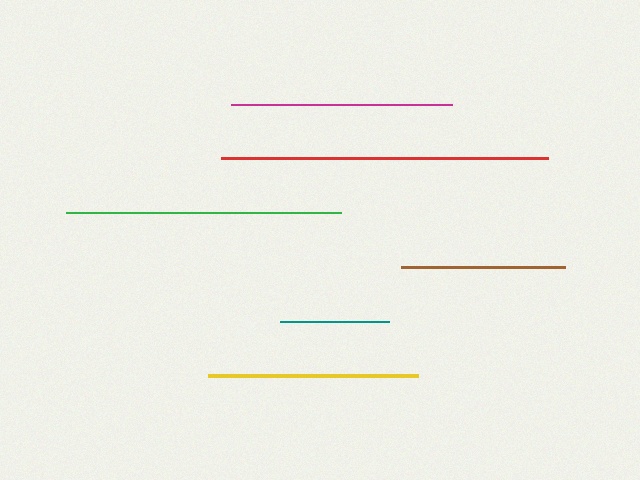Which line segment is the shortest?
The teal line is the shortest at approximately 109 pixels.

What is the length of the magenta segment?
The magenta segment is approximately 221 pixels long.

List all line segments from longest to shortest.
From longest to shortest: red, green, magenta, yellow, brown, teal.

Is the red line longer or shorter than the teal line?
The red line is longer than the teal line.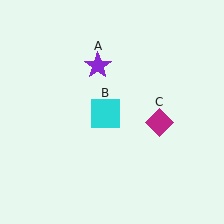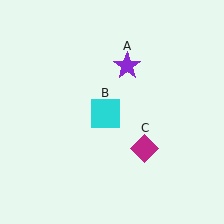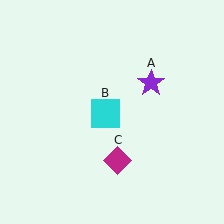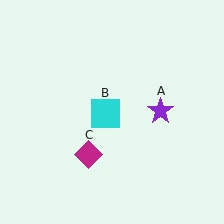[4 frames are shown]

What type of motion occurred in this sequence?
The purple star (object A), magenta diamond (object C) rotated clockwise around the center of the scene.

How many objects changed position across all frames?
2 objects changed position: purple star (object A), magenta diamond (object C).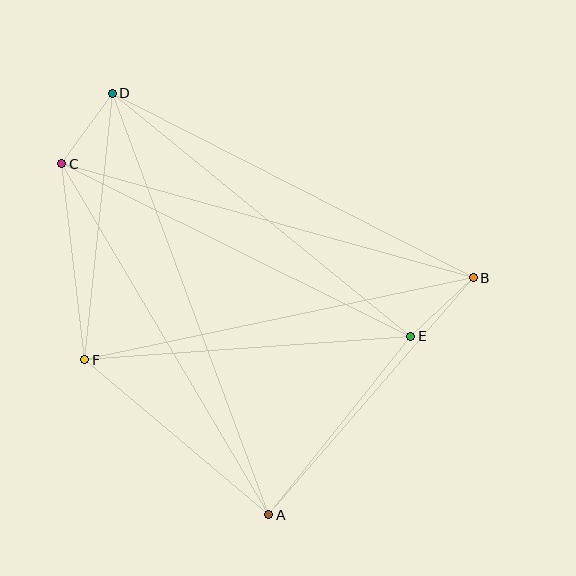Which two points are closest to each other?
Points B and E are closest to each other.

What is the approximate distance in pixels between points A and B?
The distance between A and B is approximately 313 pixels.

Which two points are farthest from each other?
Points A and D are farthest from each other.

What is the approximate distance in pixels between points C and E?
The distance between C and E is approximately 390 pixels.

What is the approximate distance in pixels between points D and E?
The distance between D and E is approximately 385 pixels.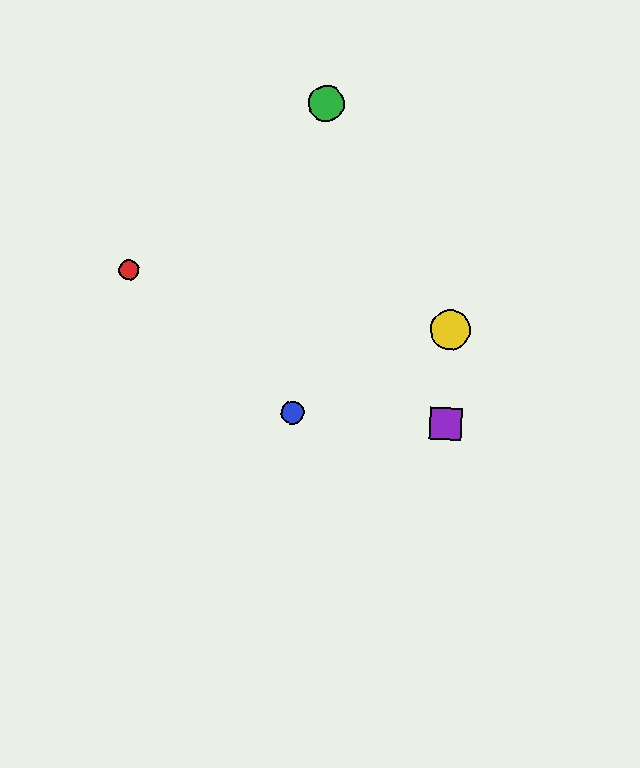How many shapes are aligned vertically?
2 shapes (the yellow circle, the purple square) are aligned vertically.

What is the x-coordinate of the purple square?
The purple square is at x≈446.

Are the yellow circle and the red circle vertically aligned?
No, the yellow circle is at x≈450 and the red circle is at x≈129.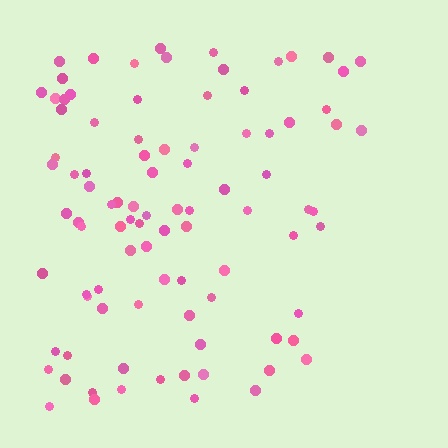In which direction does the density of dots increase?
From right to left, with the left side densest.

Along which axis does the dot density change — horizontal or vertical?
Horizontal.